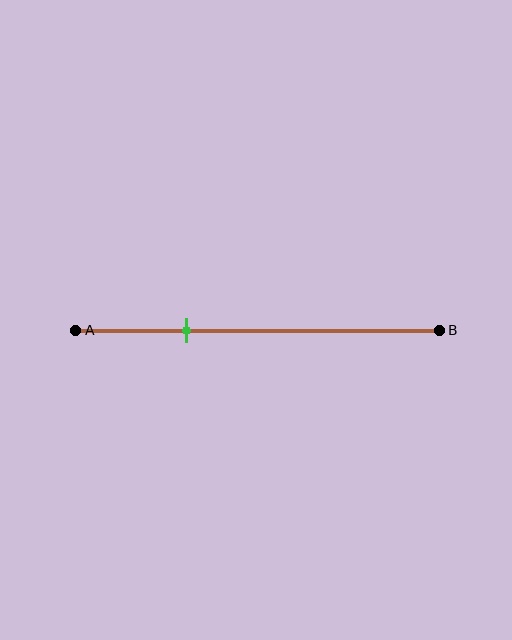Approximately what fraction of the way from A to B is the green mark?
The green mark is approximately 30% of the way from A to B.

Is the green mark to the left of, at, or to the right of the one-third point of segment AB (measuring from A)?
The green mark is approximately at the one-third point of segment AB.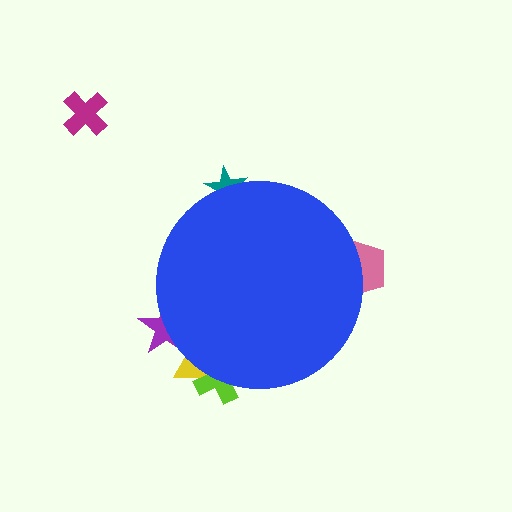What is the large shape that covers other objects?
A blue circle.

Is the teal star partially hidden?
Yes, the teal star is partially hidden behind the blue circle.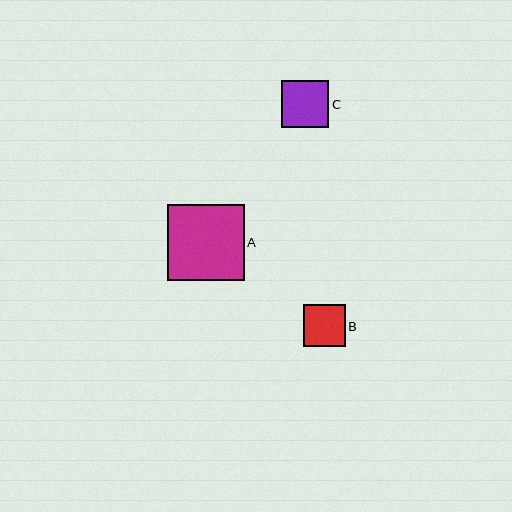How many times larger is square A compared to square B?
Square A is approximately 1.8 times the size of square B.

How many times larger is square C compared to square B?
Square C is approximately 1.1 times the size of square B.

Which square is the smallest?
Square B is the smallest with a size of approximately 42 pixels.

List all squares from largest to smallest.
From largest to smallest: A, C, B.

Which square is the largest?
Square A is the largest with a size of approximately 77 pixels.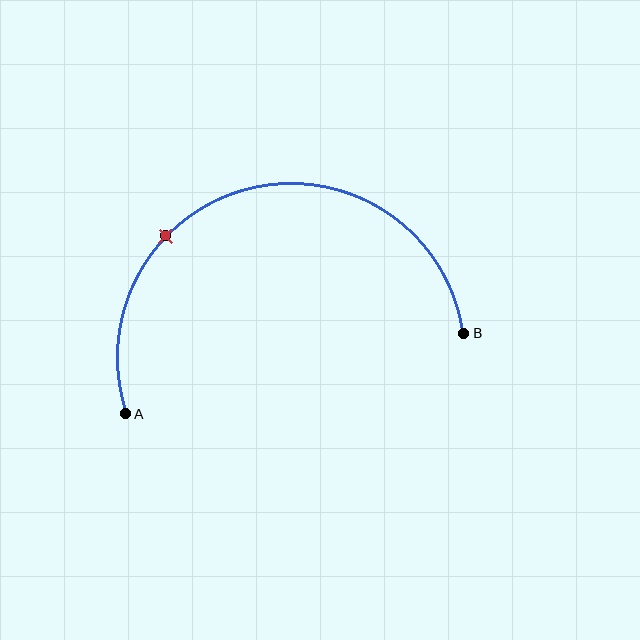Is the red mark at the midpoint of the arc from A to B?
No. The red mark lies on the arc but is closer to endpoint A. The arc midpoint would be at the point on the curve equidistant along the arc from both A and B.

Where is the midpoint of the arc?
The arc midpoint is the point on the curve farthest from the straight line joining A and B. It sits above that line.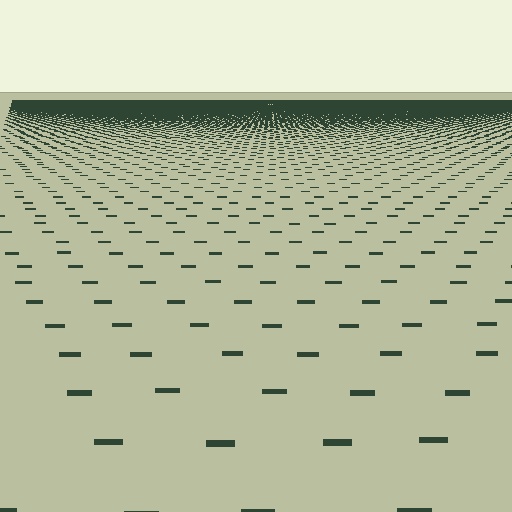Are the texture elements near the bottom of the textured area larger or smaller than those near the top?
Larger. Near the bottom, elements are closer to the viewer and appear at a bigger on-screen size.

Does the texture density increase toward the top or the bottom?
Density increases toward the top.